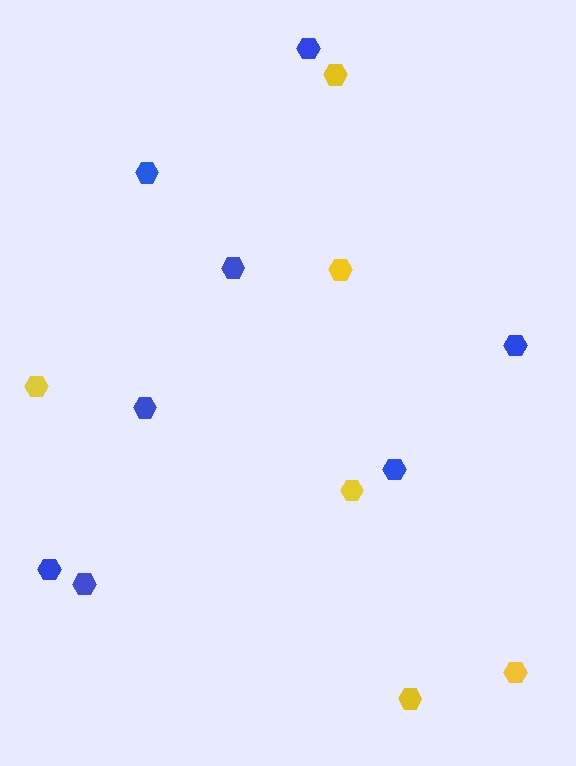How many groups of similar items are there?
There are 2 groups: one group of blue hexagons (8) and one group of yellow hexagons (6).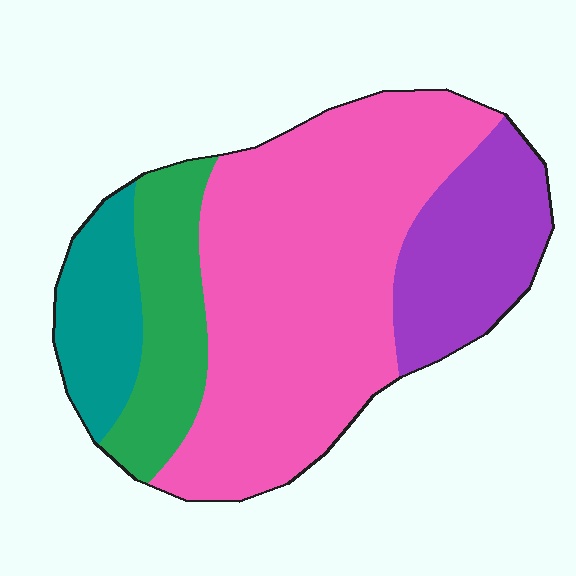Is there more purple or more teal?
Purple.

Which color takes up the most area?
Pink, at roughly 55%.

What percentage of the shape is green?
Green takes up about one sixth (1/6) of the shape.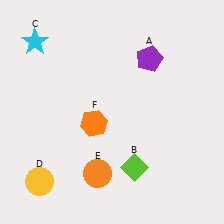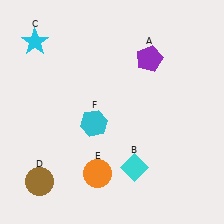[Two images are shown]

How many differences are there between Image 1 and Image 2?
There are 3 differences between the two images.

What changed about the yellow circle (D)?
In Image 1, D is yellow. In Image 2, it changed to brown.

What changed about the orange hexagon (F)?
In Image 1, F is orange. In Image 2, it changed to cyan.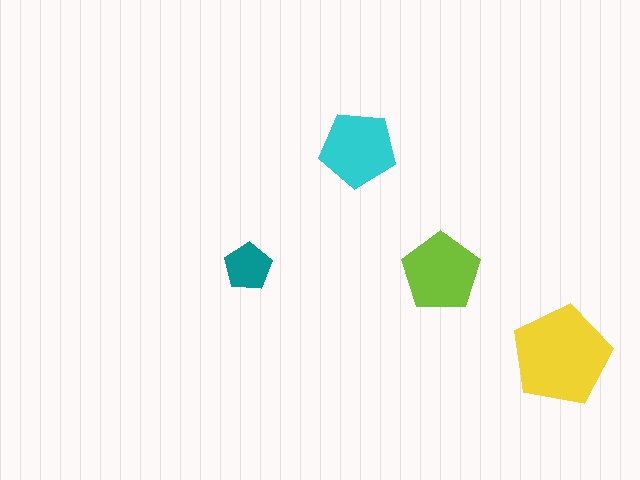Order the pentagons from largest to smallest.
the yellow one, the lime one, the cyan one, the teal one.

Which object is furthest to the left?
The teal pentagon is leftmost.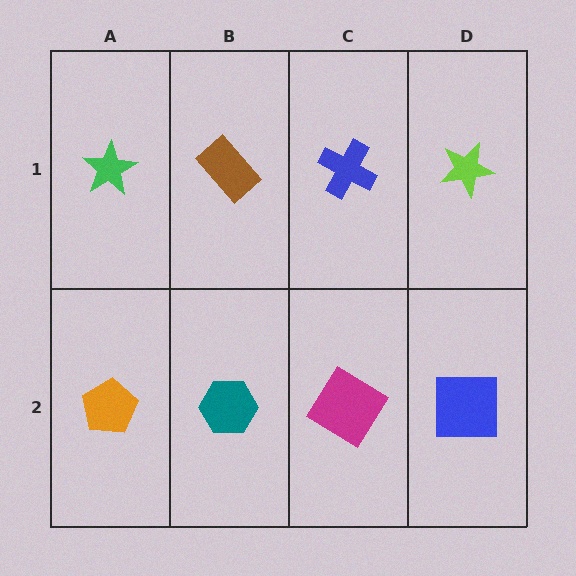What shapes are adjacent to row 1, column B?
A teal hexagon (row 2, column B), a green star (row 1, column A), a blue cross (row 1, column C).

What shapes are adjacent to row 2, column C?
A blue cross (row 1, column C), a teal hexagon (row 2, column B), a blue square (row 2, column D).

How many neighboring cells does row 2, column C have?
3.